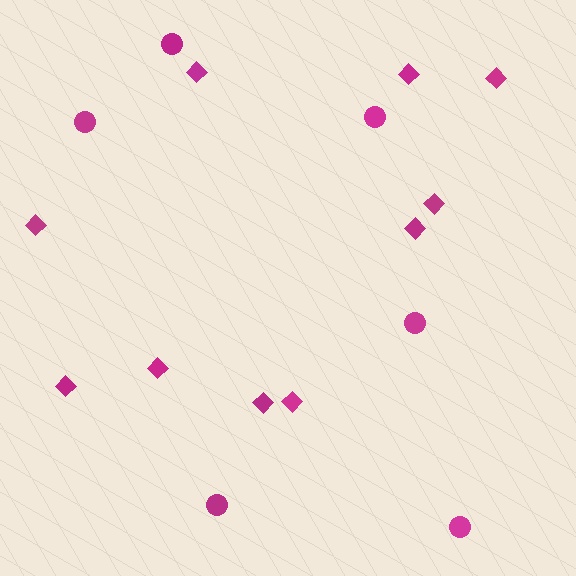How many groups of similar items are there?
There are 2 groups: one group of circles (6) and one group of diamonds (10).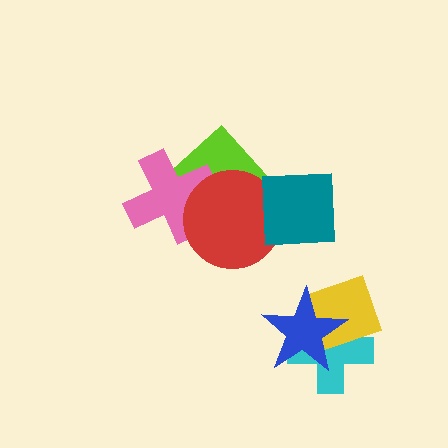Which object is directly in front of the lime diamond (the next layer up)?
The pink cross is directly in front of the lime diamond.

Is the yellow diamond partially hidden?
Yes, it is partially covered by another shape.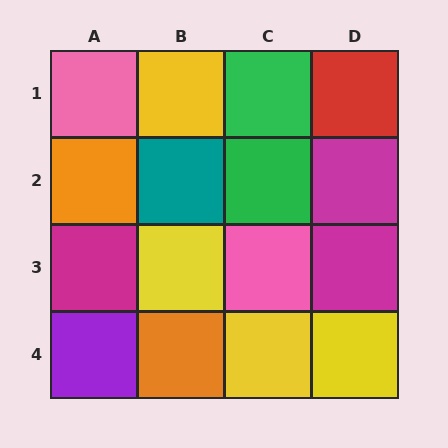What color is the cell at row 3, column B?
Yellow.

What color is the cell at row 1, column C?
Green.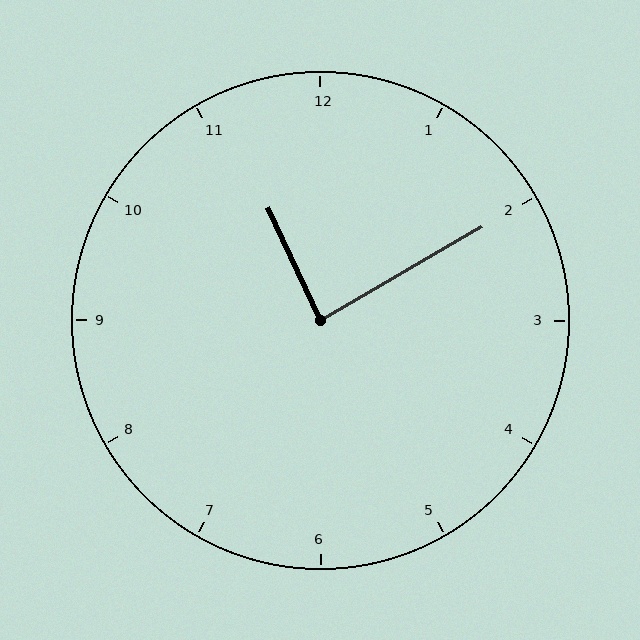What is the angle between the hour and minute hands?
Approximately 85 degrees.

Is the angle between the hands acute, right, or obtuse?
It is right.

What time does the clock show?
11:10.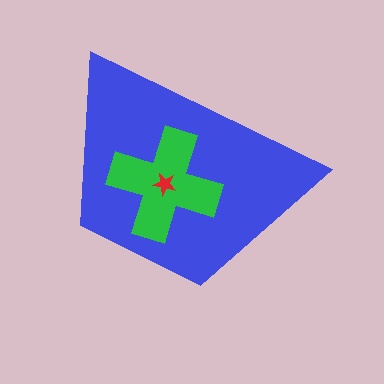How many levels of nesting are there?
3.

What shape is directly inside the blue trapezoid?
The green cross.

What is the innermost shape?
The red star.